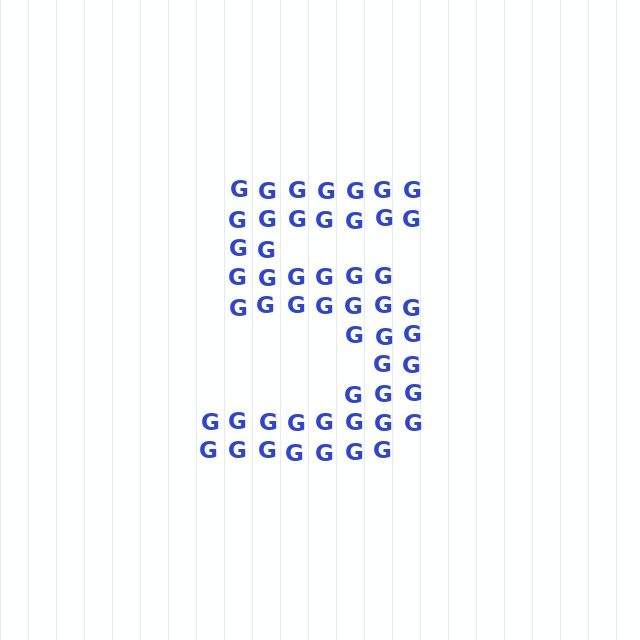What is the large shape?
The large shape is the digit 5.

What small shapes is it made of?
It is made of small letter G's.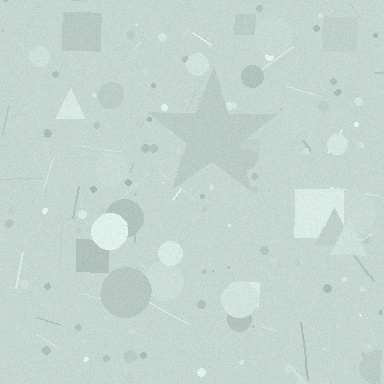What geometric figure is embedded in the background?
A star is embedded in the background.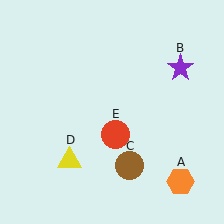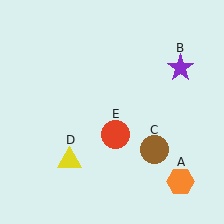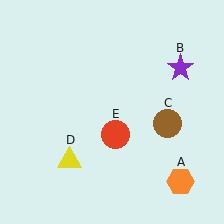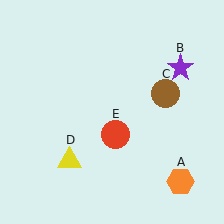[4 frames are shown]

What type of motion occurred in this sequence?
The brown circle (object C) rotated counterclockwise around the center of the scene.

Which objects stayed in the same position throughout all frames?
Orange hexagon (object A) and purple star (object B) and yellow triangle (object D) and red circle (object E) remained stationary.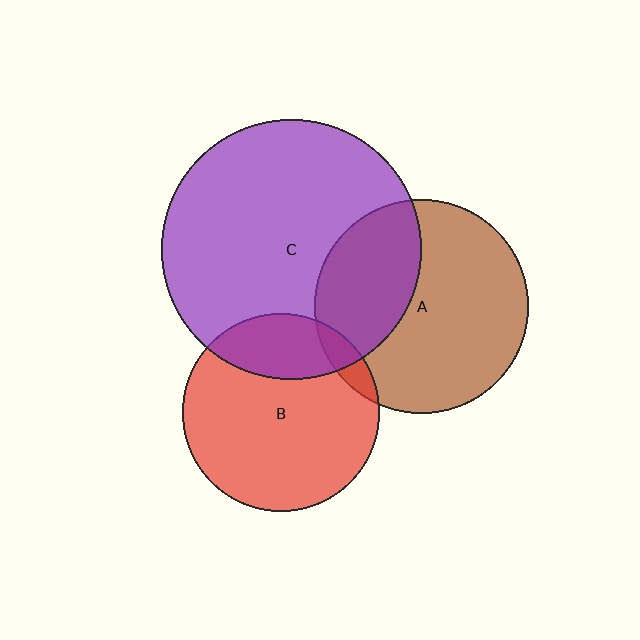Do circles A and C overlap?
Yes.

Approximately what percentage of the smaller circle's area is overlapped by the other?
Approximately 35%.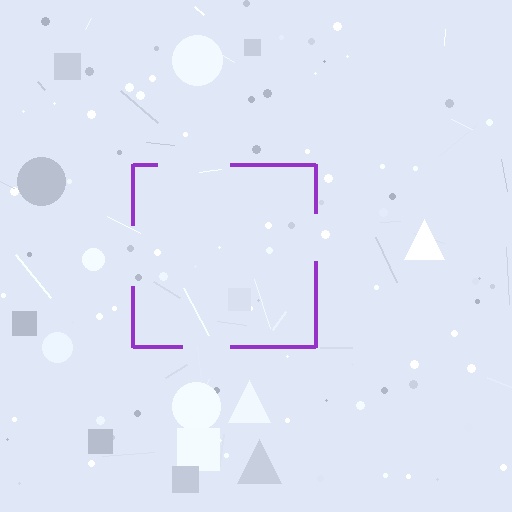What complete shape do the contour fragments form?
The contour fragments form a square.